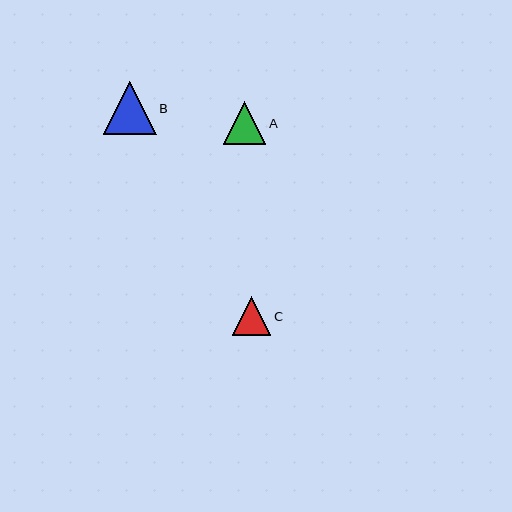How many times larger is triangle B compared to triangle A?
Triangle B is approximately 1.3 times the size of triangle A.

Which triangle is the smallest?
Triangle C is the smallest with a size of approximately 39 pixels.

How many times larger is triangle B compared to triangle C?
Triangle B is approximately 1.4 times the size of triangle C.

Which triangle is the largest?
Triangle B is the largest with a size of approximately 53 pixels.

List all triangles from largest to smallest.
From largest to smallest: B, A, C.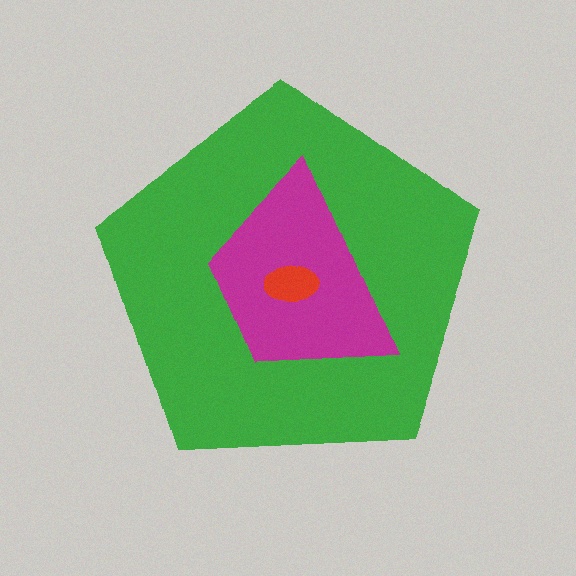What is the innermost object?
The red ellipse.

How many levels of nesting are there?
3.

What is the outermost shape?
The green pentagon.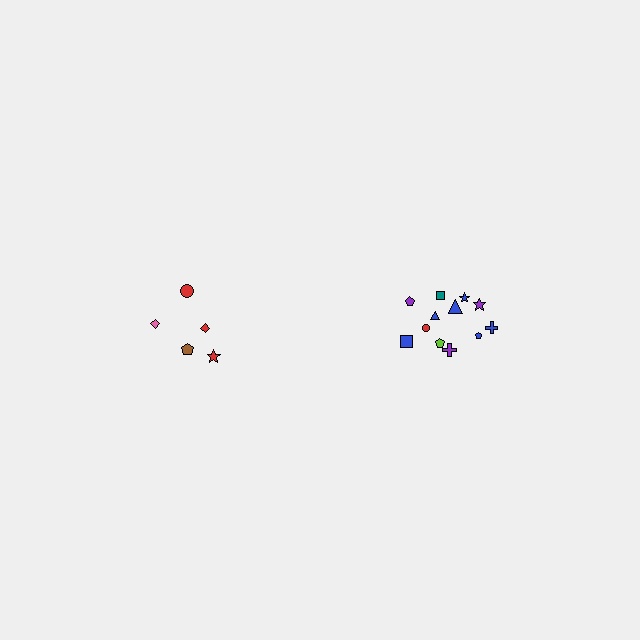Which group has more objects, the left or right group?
The right group.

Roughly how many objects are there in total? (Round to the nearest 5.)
Roughly 15 objects in total.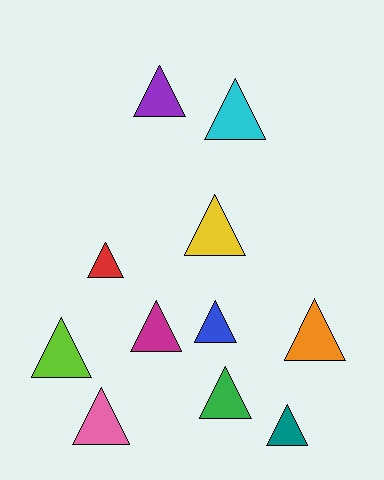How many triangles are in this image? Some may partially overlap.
There are 11 triangles.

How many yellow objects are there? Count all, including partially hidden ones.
There is 1 yellow object.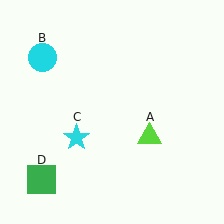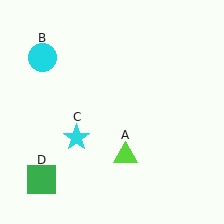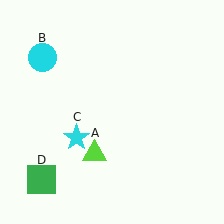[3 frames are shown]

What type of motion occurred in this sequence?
The lime triangle (object A) rotated clockwise around the center of the scene.